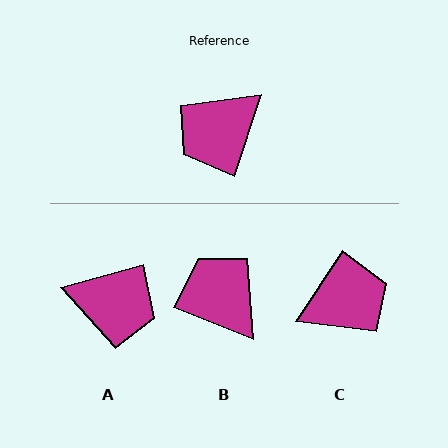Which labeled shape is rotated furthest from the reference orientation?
C, about 165 degrees away.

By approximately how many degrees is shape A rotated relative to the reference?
Approximately 124 degrees counter-clockwise.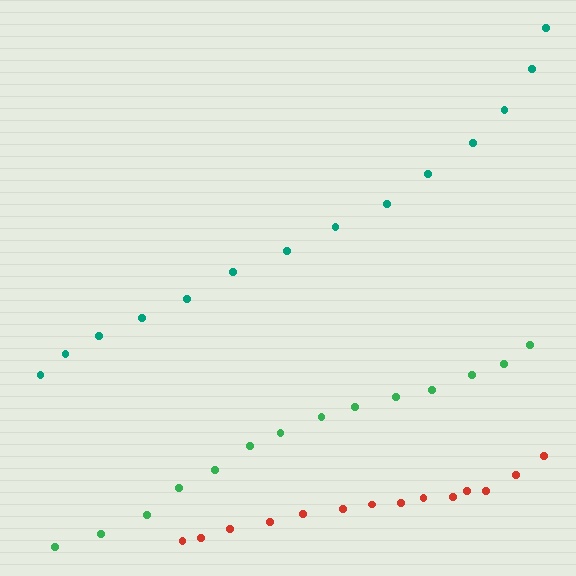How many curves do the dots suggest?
There are 3 distinct paths.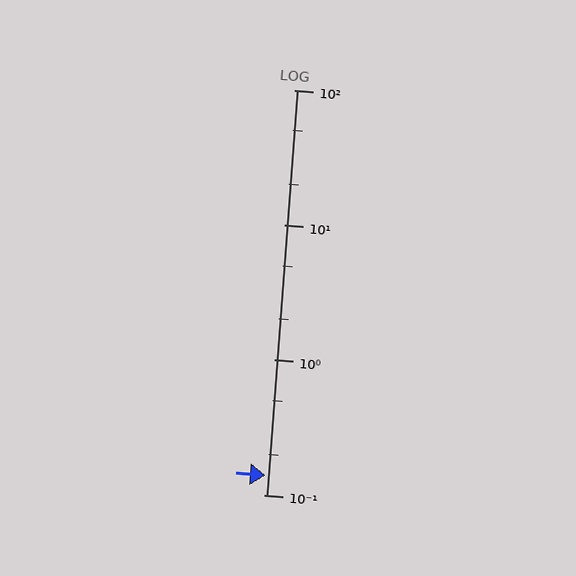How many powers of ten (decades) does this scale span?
The scale spans 3 decades, from 0.1 to 100.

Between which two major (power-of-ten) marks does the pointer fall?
The pointer is between 0.1 and 1.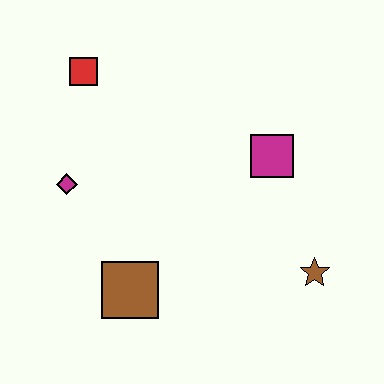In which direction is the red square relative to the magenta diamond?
The red square is above the magenta diamond.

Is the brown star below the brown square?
No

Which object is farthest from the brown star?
The red square is farthest from the brown star.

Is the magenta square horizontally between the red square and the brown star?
Yes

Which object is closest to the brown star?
The magenta square is closest to the brown star.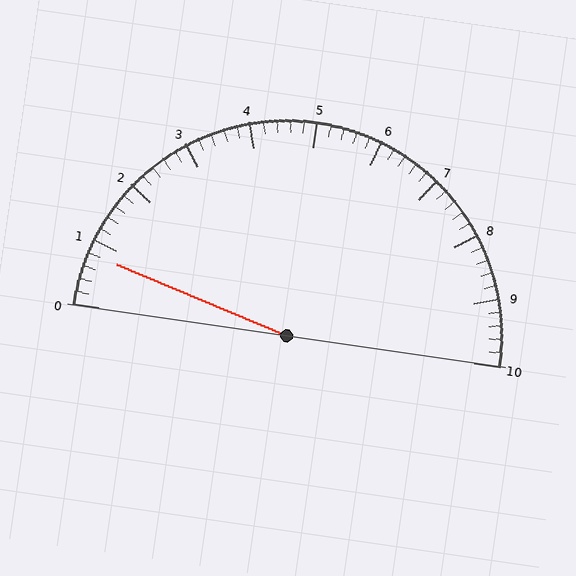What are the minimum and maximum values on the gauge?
The gauge ranges from 0 to 10.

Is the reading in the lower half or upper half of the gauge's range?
The reading is in the lower half of the range (0 to 10).